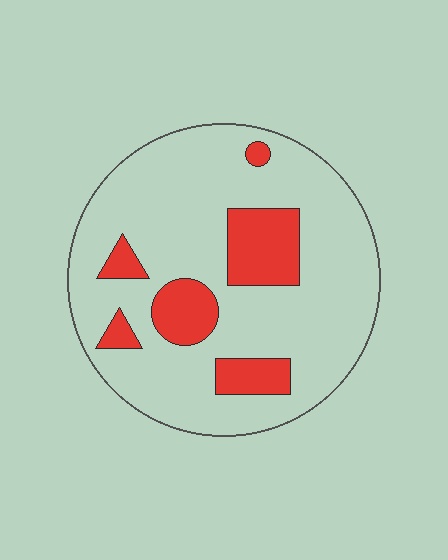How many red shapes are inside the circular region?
6.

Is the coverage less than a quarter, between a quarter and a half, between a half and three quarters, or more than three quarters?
Less than a quarter.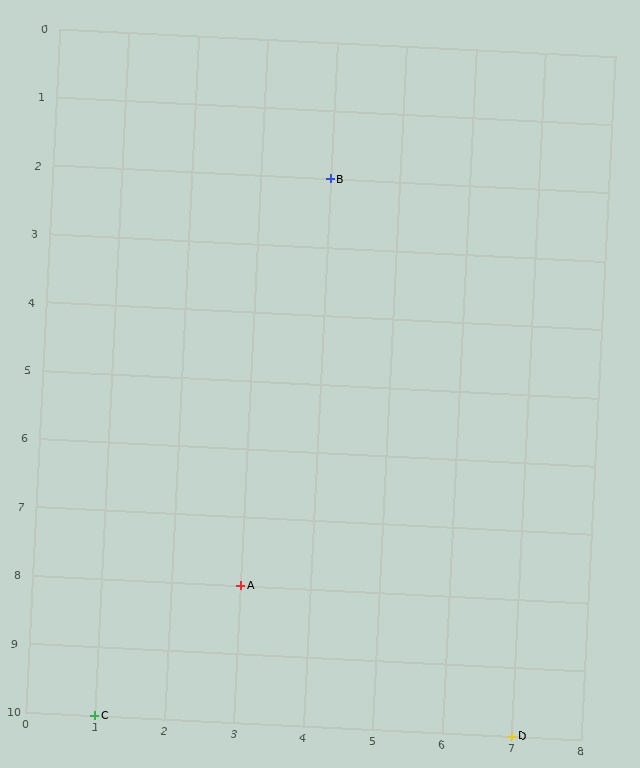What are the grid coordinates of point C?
Point C is at grid coordinates (1, 10).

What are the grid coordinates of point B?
Point B is at grid coordinates (4, 2).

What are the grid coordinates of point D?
Point D is at grid coordinates (7, 10).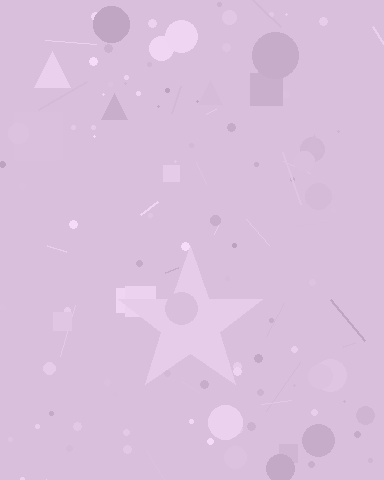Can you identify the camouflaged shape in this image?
The camouflaged shape is a star.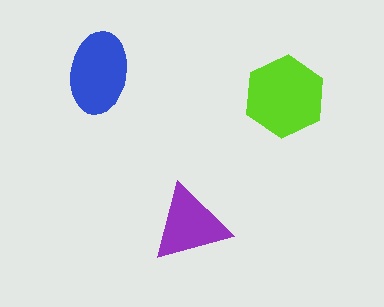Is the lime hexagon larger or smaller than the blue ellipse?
Larger.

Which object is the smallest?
The purple triangle.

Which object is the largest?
The lime hexagon.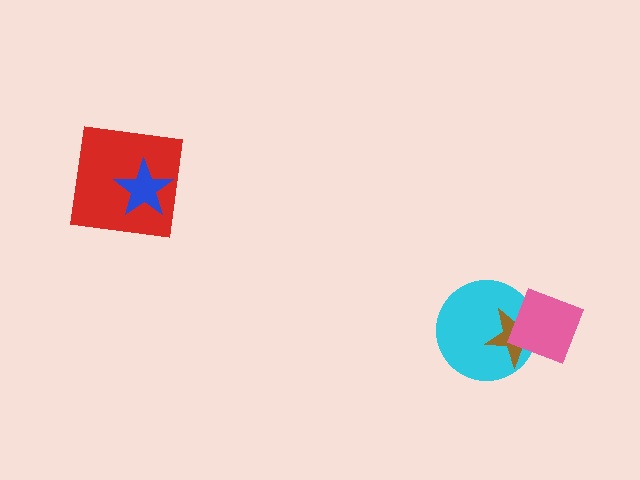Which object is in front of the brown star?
The pink diamond is in front of the brown star.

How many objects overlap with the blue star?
1 object overlaps with the blue star.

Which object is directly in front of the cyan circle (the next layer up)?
The brown star is directly in front of the cyan circle.